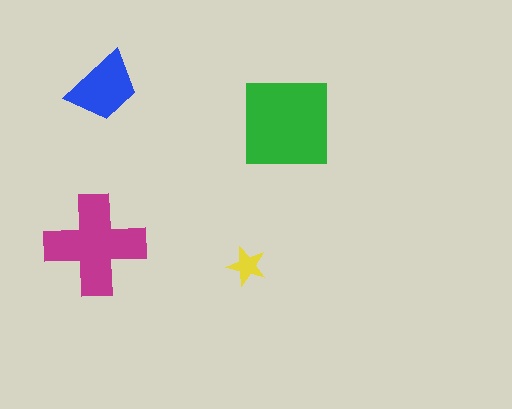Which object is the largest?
The green square.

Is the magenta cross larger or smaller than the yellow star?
Larger.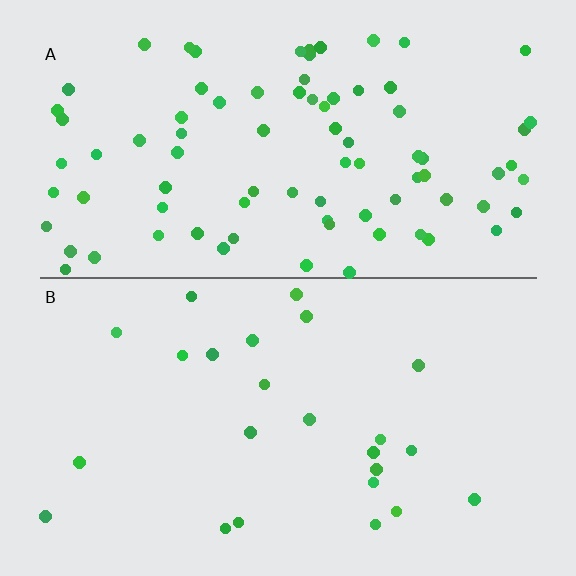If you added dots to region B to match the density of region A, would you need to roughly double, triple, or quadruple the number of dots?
Approximately triple.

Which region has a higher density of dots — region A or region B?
A (the top).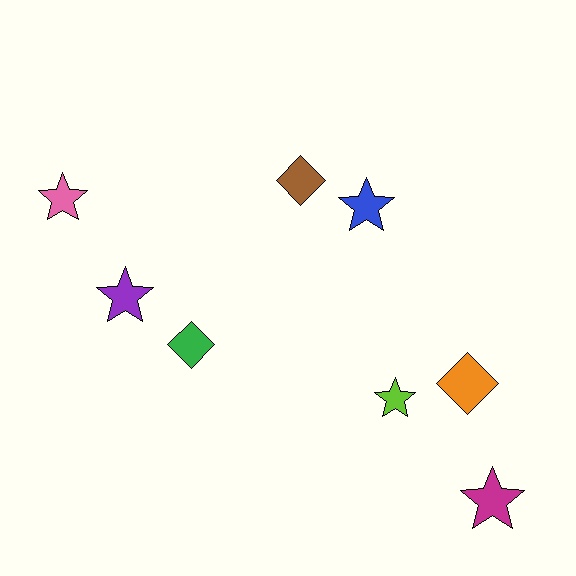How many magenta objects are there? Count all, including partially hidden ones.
There is 1 magenta object.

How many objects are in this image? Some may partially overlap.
There are 8 objects.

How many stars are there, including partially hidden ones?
There are 5 stars.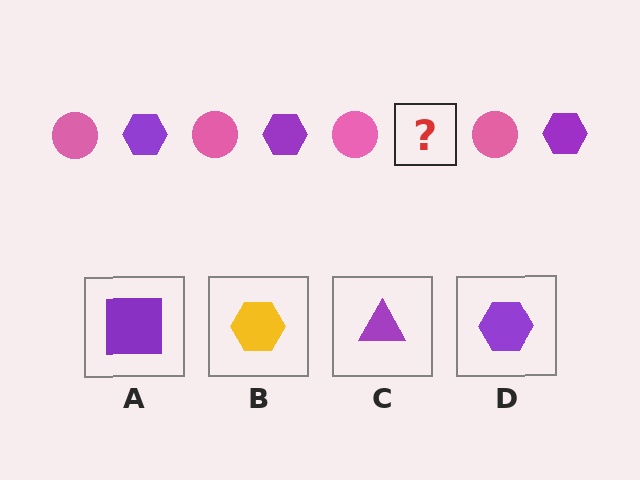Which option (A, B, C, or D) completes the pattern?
D.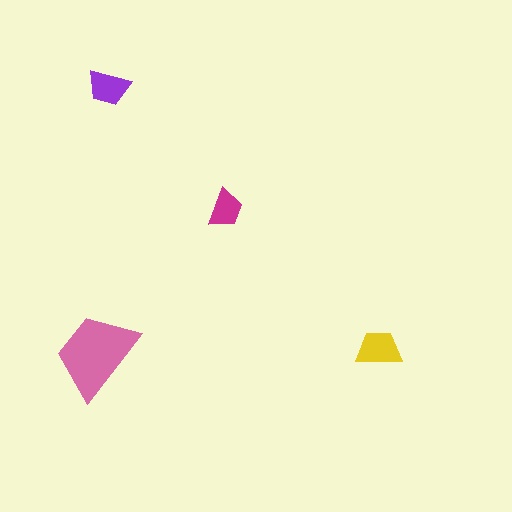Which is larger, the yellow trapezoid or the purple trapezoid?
The yellow one.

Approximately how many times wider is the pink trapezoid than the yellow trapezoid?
About 2 times wider.